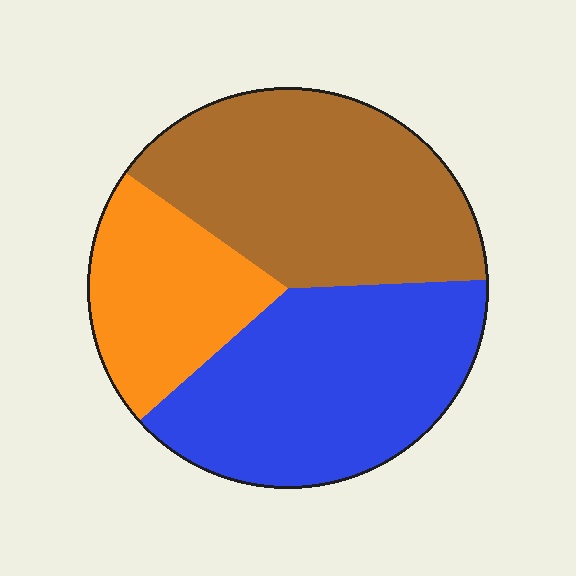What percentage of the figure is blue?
Blue covers about 40% of the figure.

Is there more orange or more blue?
Blue.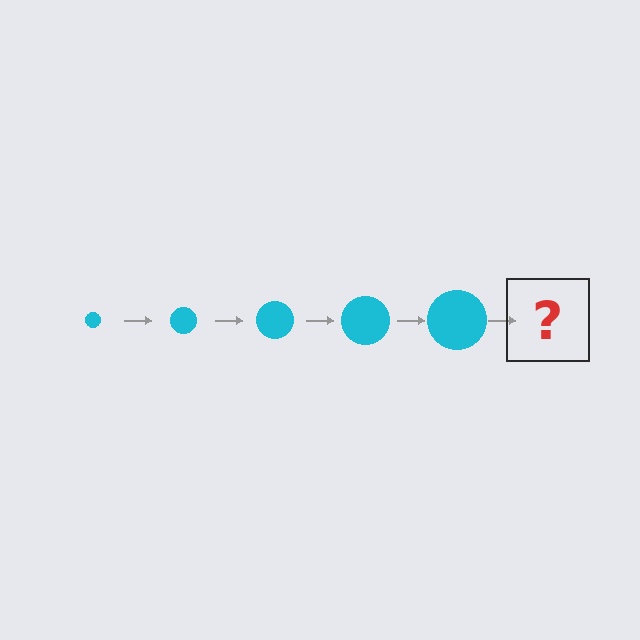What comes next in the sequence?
The next element should be a cyan circle, larger than the previous one.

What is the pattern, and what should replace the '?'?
The pattern is that the circle gets progressively larger each step. The '?' should be a cyan circle, larger than the previous one.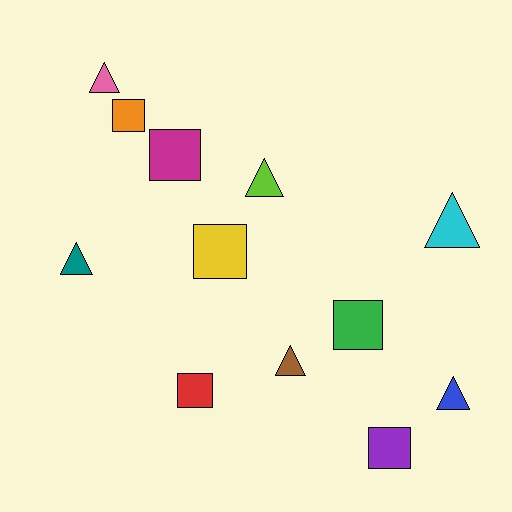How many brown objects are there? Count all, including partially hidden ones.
There is 1 brown object.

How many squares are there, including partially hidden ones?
There are 6 squares.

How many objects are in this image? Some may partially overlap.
There are 12 objects.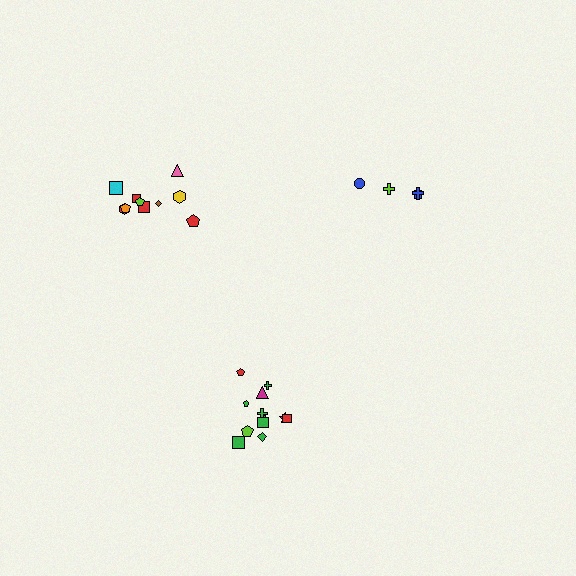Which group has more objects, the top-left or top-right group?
The top-left group.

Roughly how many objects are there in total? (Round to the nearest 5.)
Roughly 25 objects in total.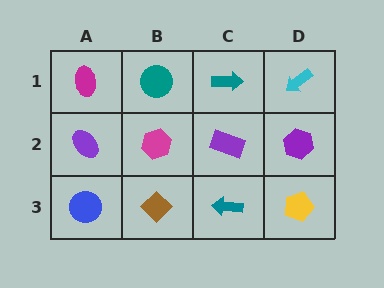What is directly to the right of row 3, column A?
A brown diamond.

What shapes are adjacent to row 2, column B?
A teal circle (row 1, column B), a brown diamond (row 3, column B), a purple ellipse (row 2, column A), a purple rectangle (row 2, column C).